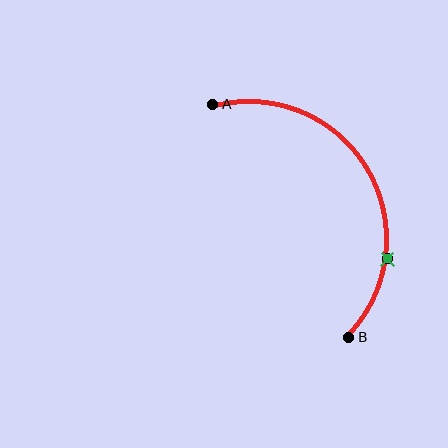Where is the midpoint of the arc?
The arc midpoint is the point on the curve farthest from the straight line joining A and B. It sits to the right of that line.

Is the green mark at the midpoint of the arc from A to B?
No. The green mark lies on the arc but is closer to endpoint B. The arc midpoint would be at the point on the curve equidistant along the arc from both A and B.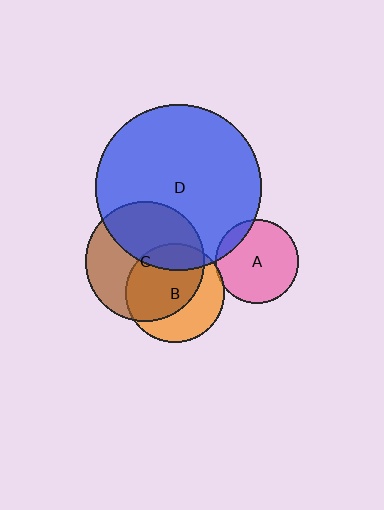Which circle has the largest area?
Circle D (blue).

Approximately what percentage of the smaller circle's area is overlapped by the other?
Approximately 5%.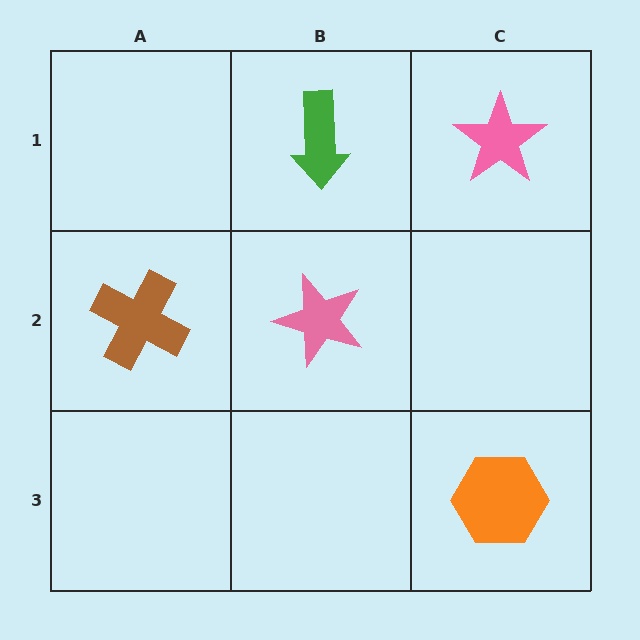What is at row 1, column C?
A pink star.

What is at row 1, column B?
A green arrow.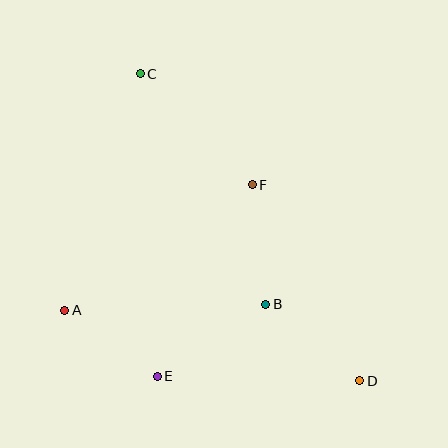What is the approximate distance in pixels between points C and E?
The distance between C and E is approximately 303 pixels.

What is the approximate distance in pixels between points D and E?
The distance between D and E is approximately 202 pixels.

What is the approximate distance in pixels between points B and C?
The distance between B and C is approximately 262 pixels.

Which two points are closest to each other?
Points A and E are closest to each other.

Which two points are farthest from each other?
Points C and D are farthest from each other.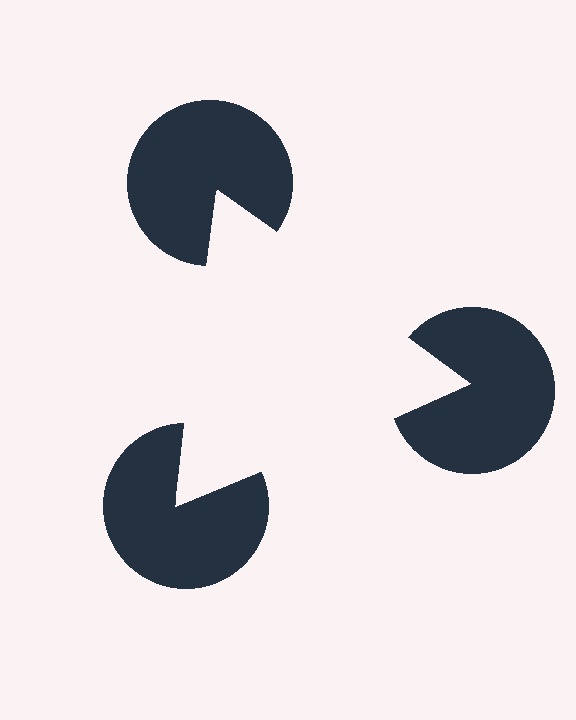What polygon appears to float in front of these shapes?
An illusory triangle — its edges are inferred from the aligned wedge cuts in the pac-man discs, not physically drawn.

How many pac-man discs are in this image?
There are 3 — one at each vertex of the illusory triangle.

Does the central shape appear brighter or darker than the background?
It typically appears slightly brighter than the background, even though no actual brightness change is drawn.